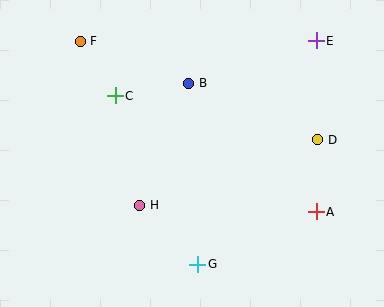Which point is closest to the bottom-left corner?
Point H is closest to the bottom-left corner.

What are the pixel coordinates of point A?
Point A is at (316, 212).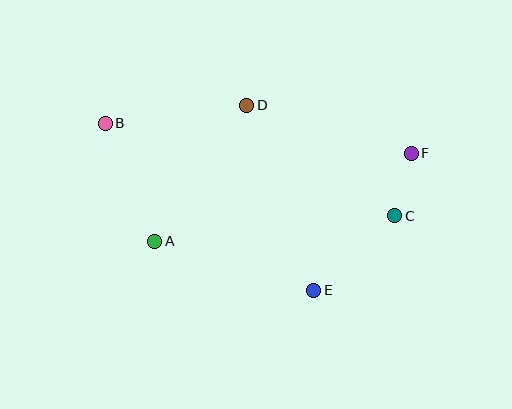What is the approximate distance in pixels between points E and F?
The distance between E and F is approximately 168 pixels.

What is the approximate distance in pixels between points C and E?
The distance between C and E is approximately 110 pixels.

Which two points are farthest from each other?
Points B and F are farthest from each other.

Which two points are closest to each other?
Points C and F are closest to each other.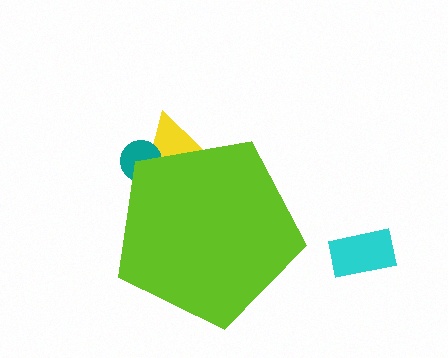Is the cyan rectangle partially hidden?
No, the cyan rectangle is fully visible.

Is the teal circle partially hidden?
Yes, the teal circle is partially hidden behind the lime pentagon.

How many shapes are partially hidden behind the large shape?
2 shapes are partially hidden.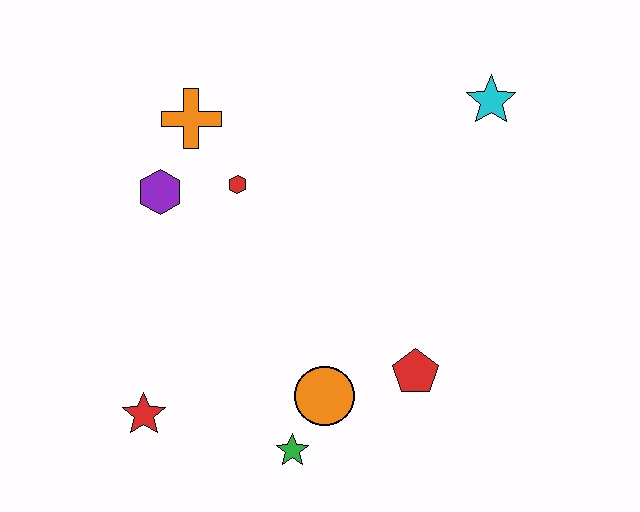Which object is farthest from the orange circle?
The cyan star is farthest from the orange circle.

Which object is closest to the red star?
The green star is closest to the red star.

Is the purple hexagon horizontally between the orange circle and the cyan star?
No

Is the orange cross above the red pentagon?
Yes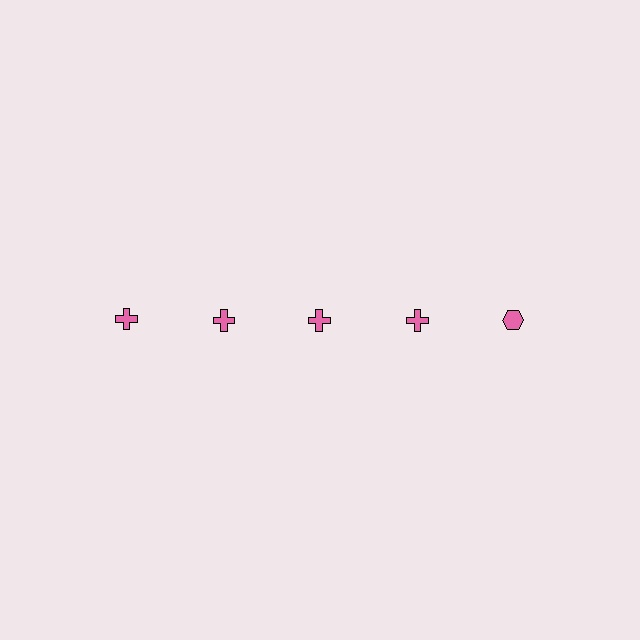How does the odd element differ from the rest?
It has a different shape: hexagon instead of cross.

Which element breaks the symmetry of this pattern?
The pink hexagon in the top row, rightmost column breaks the symmetry. All other shapes are pink crosses.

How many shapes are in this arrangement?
There are 5 shapes arranged in a grid pattern.